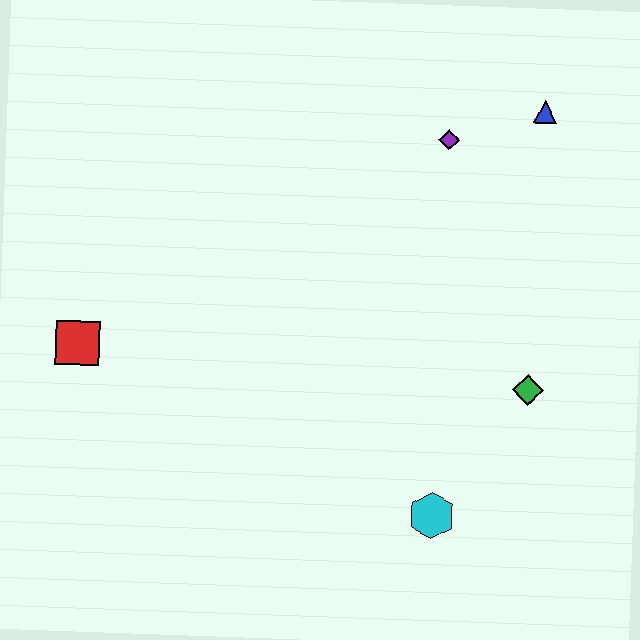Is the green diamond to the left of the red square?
No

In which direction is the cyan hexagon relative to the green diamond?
The cyan hexagon is below the green diamond.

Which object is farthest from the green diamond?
The red square is farthest from the green diamond.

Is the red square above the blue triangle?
No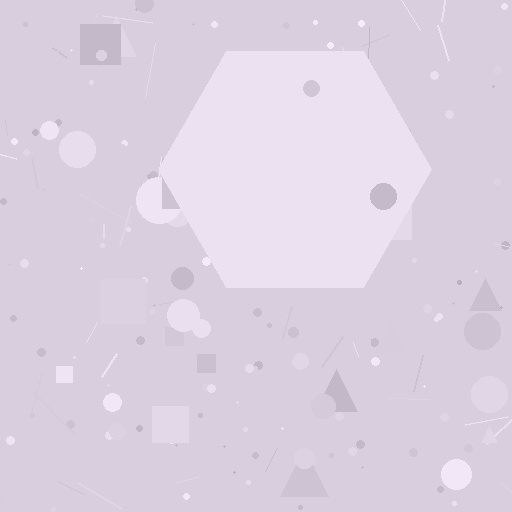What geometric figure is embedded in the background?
A hexagon is embedded in the background.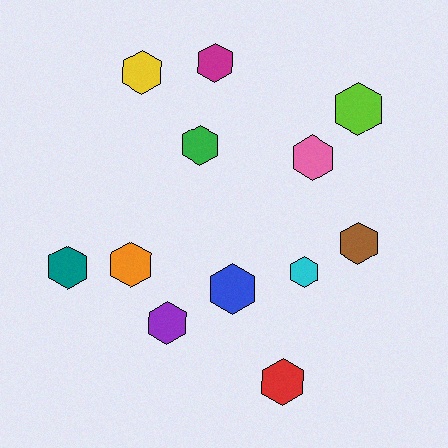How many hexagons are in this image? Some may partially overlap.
There are 12 hexagons.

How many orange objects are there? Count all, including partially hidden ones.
There is 1 orange object.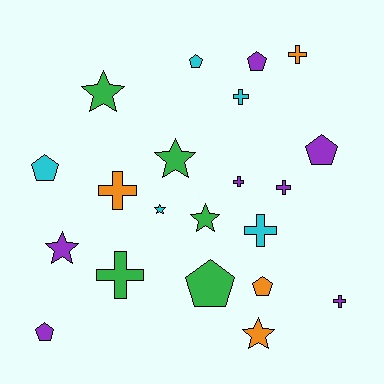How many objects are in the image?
There are 21 objects.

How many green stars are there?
There are 3 green stars.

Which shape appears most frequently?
Cross, with 8 objects.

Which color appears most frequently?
Purple, with 7 objects.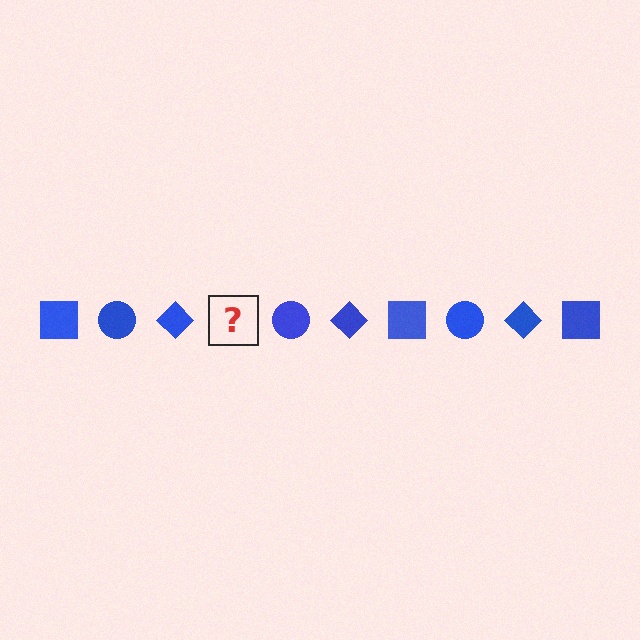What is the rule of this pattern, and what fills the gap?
The rule is that the pattern cycles through square, circle, diamond shapes in blue. The gap should be filled with a blue square.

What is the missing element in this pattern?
The missing element is a blue square.